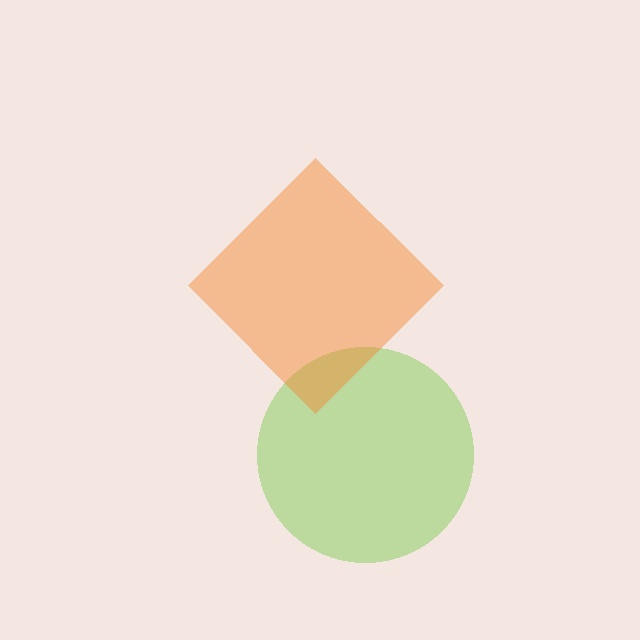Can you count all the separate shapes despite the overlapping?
Yes, there are 2 separate shapes.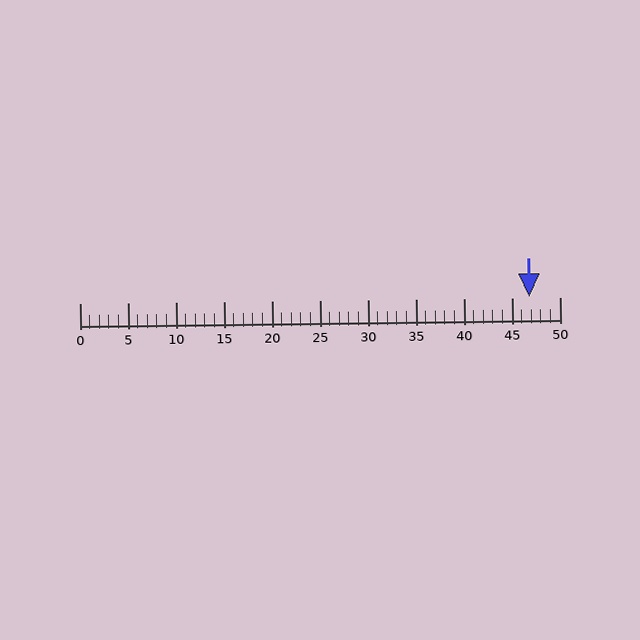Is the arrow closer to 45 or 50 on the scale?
The arrow is closer to 45.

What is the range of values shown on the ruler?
The ruler shows values from 0 to 50.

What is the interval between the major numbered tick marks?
The major tick marks are spaced 5 units apart.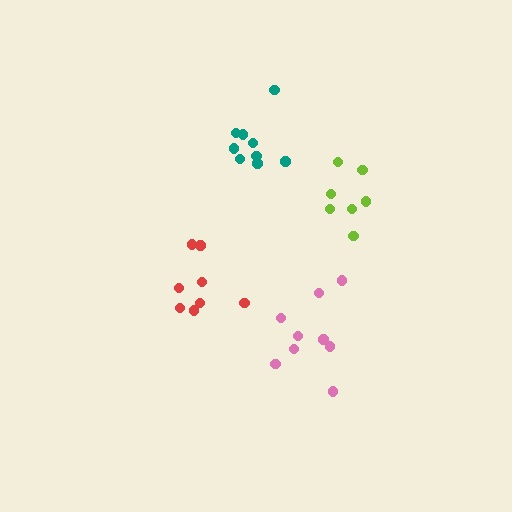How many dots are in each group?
Group 1: 9 dots, Group 2: 8 dots, Group 3: 9 dots, Group 4: 7 dots (33 total).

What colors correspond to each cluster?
The clusters are colored: pink, red, teal, lime.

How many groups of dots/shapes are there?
There are 4 groups.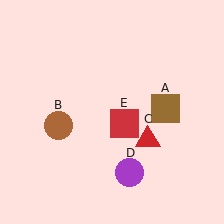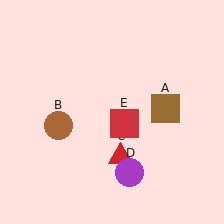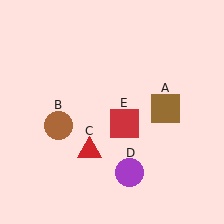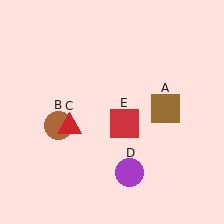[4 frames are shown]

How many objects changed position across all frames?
1 object changed position: red triangle (object C).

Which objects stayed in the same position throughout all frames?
Brown square (object A) and brown circle (object B) and purple circle (object D) and red square (object E) remained stationary.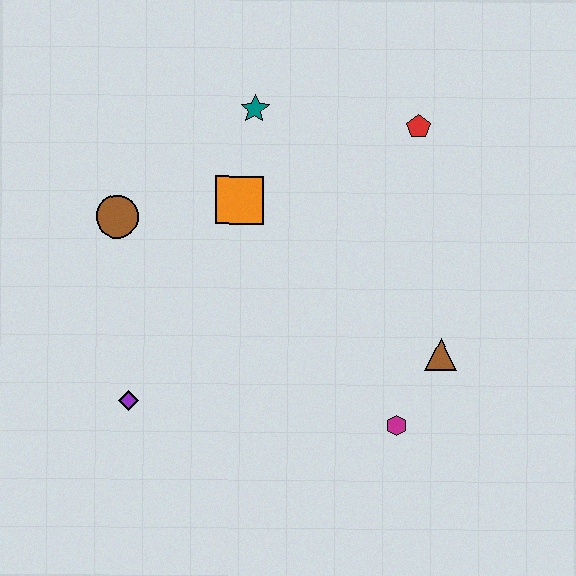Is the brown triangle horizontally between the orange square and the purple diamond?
No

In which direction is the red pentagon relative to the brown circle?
The red pentagon is to the right of the brown circle.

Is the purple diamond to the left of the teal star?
Yes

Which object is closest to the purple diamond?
The brown circle is closest to the purple diamond.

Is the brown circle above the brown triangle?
Yes